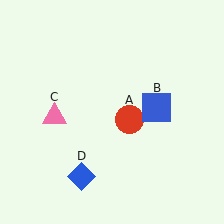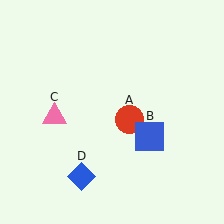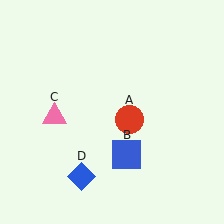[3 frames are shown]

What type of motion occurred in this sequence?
The blue square (object B) rotated clockwise around the center of the scene.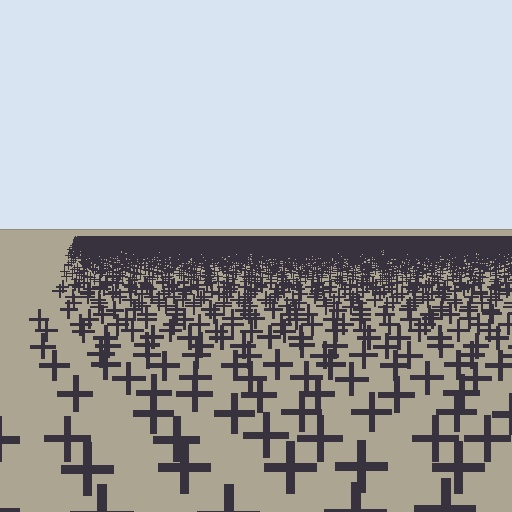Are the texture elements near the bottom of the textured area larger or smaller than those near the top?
Larger. Near the bottom, elements are closer to the viewer and appear at a bigger on-screen size.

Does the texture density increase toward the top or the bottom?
Density increases toward the top.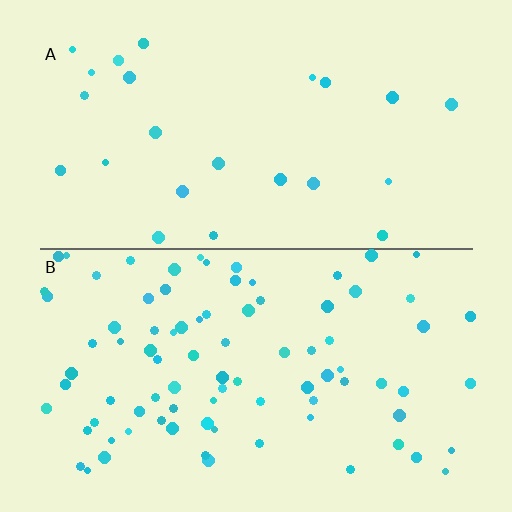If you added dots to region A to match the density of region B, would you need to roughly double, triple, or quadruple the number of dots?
Approximately quadruple.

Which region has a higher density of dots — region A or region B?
B (the bottom).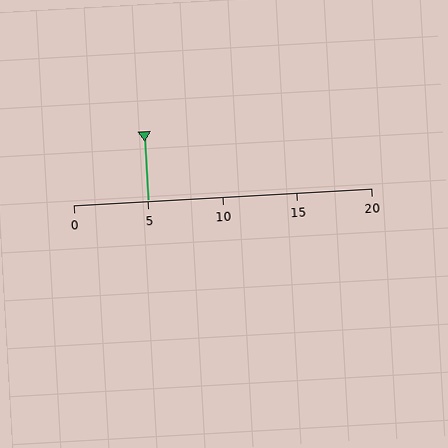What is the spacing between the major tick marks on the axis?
The major ticks are spaced 5 apart.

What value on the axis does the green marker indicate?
The marker indicates approximately 5.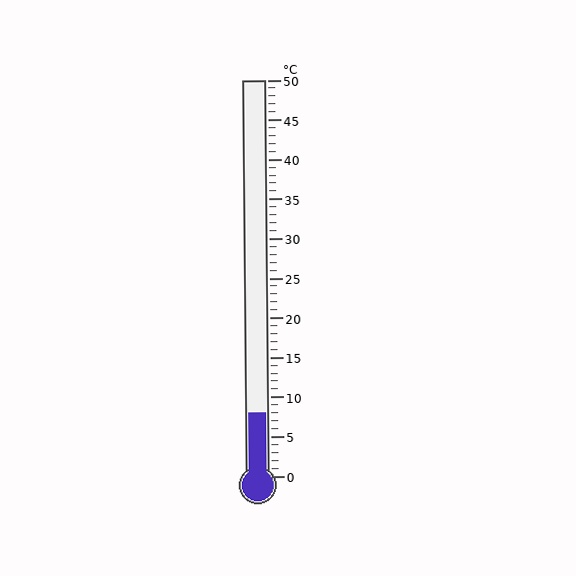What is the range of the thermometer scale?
The thermometer scale ranges from 0°C to 50°C.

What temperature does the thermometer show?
The thermometer shows approximately 8°C.